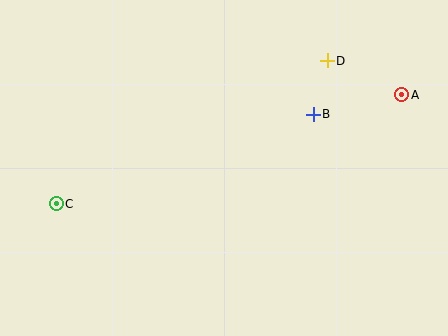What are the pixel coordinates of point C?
Point C is at (56, 204).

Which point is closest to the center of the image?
Point B at (313, 114) is closest to the center.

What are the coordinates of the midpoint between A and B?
The midpoint between A and B is at (358, 105).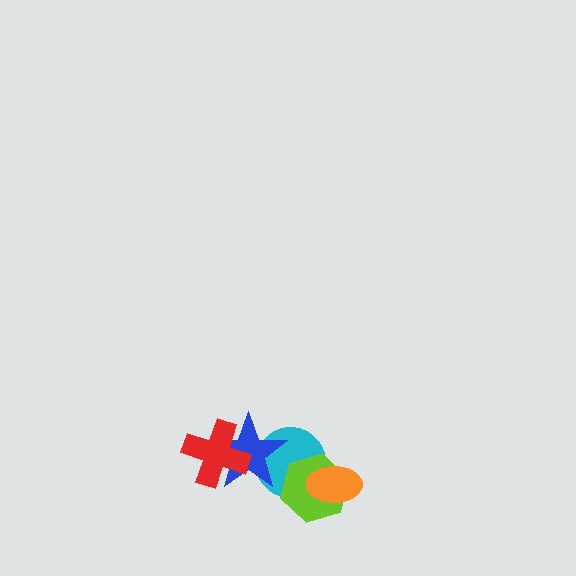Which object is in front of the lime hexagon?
The orange ellipse is in front of the lime hexagon.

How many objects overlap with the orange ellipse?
2 objects overlap with the orange ellipse.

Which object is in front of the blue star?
The red cross is in front of the blue star.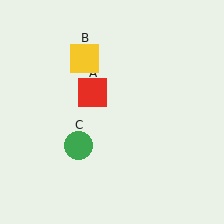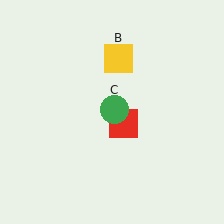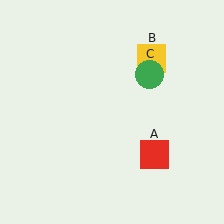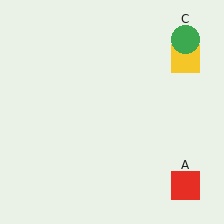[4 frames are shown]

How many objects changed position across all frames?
3 objects changed position: red square (object A), yellow square (object B), green circle (object C).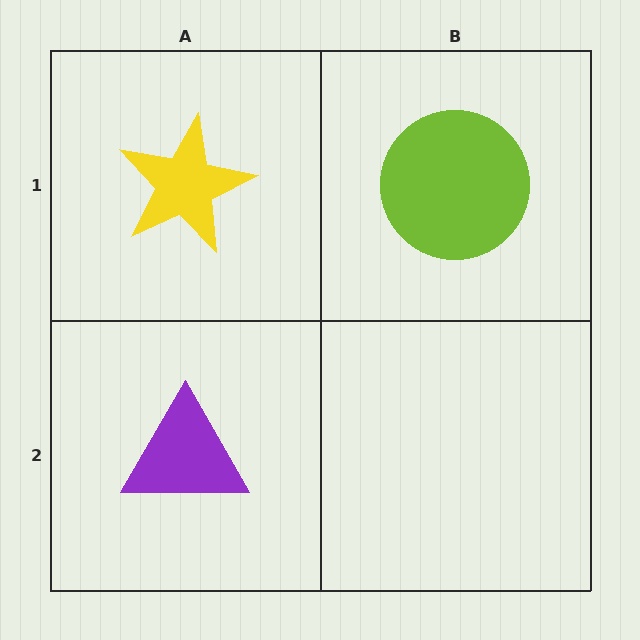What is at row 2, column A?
A purple triangle.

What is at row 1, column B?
A lime circle.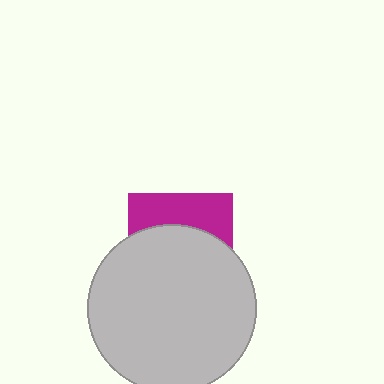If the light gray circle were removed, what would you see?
You would see the complete magenta square.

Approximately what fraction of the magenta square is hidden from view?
Roughly 65% of the magenta square is hidden behind the light gray circle.